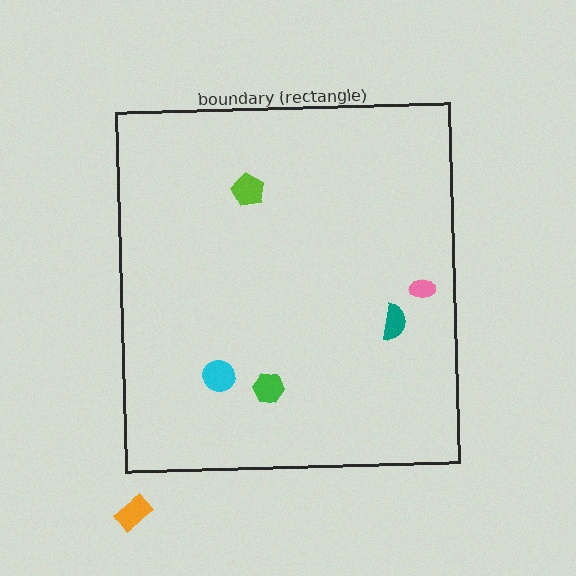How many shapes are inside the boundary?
5 inside, 1 outside.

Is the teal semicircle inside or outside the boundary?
Inside.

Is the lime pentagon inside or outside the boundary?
Inside.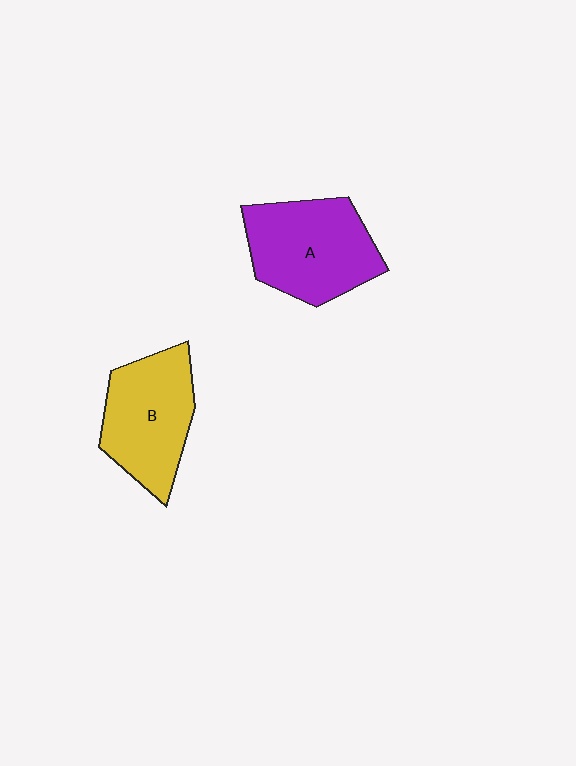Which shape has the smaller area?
Shape B (yellow).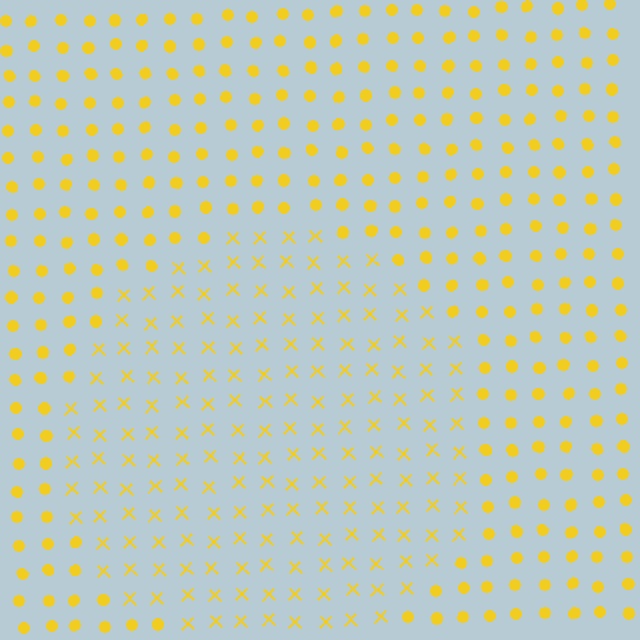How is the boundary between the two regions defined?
The boundary is defined by a change in element shape: X marks inside vs. circles outside. All elements share the same color and spacing.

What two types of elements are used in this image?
The image uses X marks inside the circle region and circles outside it.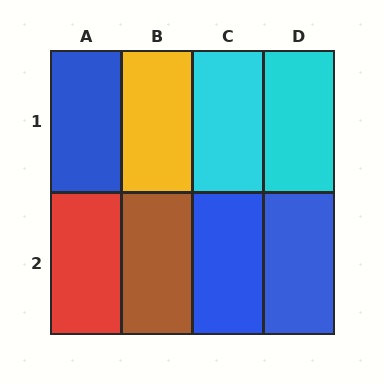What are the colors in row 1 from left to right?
Blue, yellow, cyan, cyan.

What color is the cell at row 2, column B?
Brown.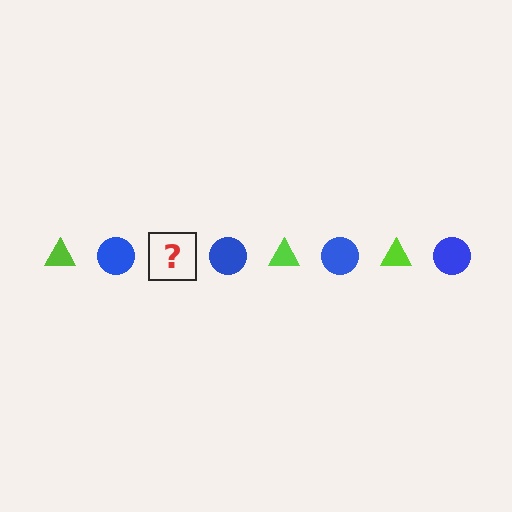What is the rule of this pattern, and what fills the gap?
The rule is that the pattern alternates between lime triangle and blue circle. The gap should be filled with a lime triangle.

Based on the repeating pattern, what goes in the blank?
The blank should be a lime triangle.